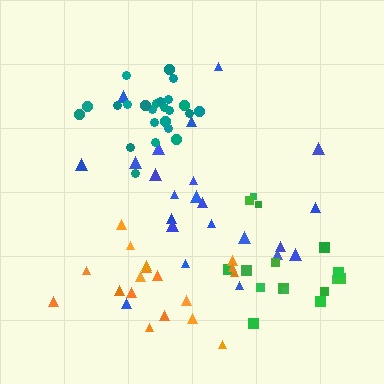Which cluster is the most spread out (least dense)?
Orange.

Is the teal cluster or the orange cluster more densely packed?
Teal.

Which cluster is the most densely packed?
Teal.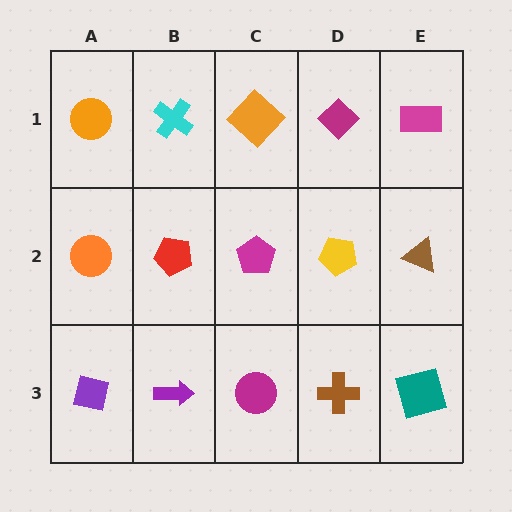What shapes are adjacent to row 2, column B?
A cyan cross (row 1, column B), a purple arrow (row 3, column B), an orange circle (row 2, column A), a magenta pentagon (row 2, column C).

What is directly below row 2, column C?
A magenta circle.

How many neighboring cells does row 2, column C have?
4.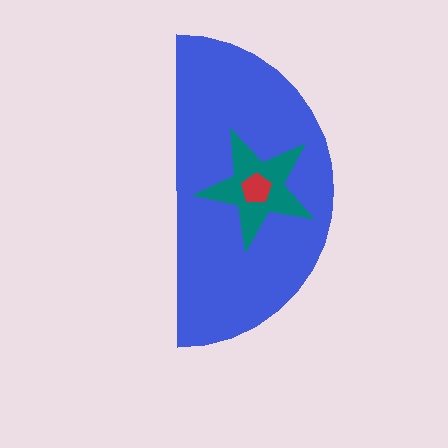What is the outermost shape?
The blue semicircle.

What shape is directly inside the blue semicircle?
The teal star.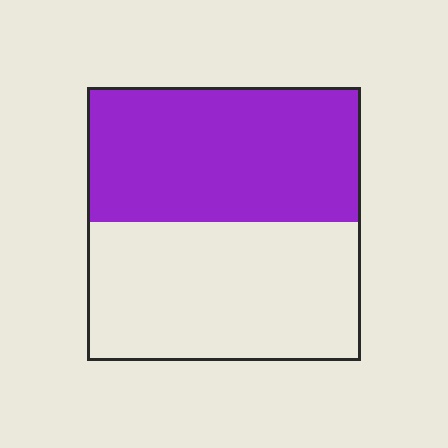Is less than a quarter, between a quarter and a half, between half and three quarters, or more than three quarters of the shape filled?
Between a quarter and a half.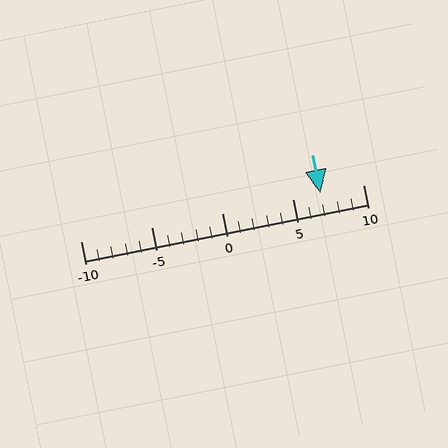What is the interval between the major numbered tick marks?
The major tick marks are spaced 5 units apart.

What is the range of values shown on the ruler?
The ruler shows values from -10 to 10.